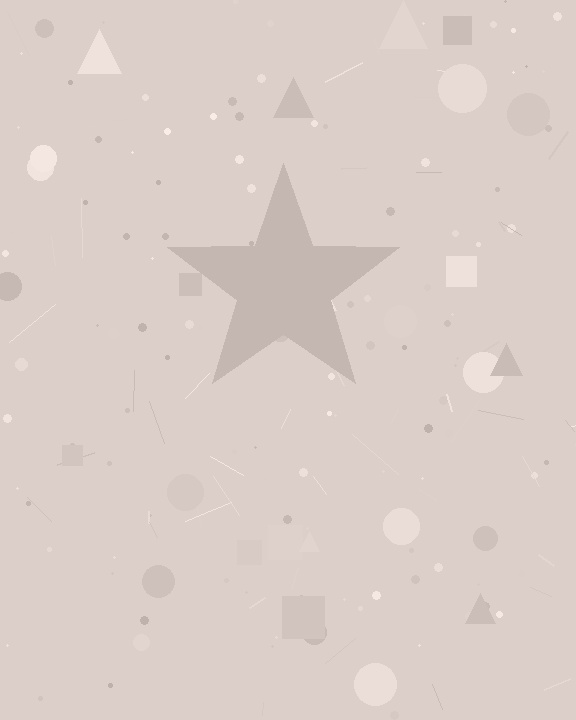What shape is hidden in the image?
A star is hidden in the image.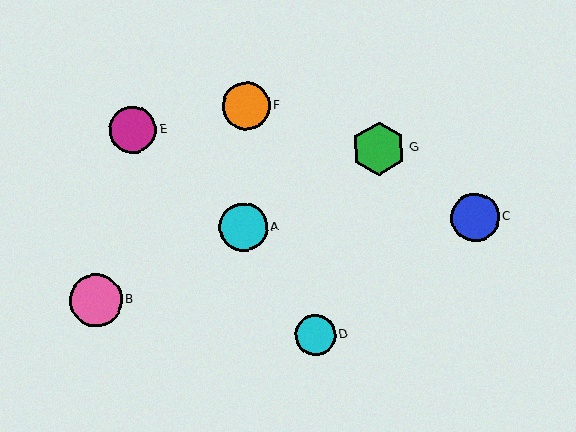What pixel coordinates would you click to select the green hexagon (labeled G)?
Click at (379, 149) to select the green hexagon G.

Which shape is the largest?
The green hexagon (labeled G) is the largest.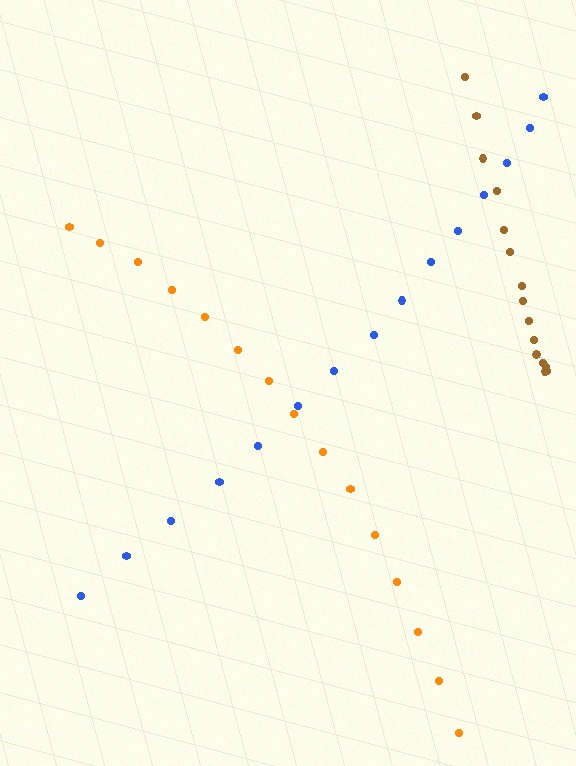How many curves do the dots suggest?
There are 3 distinct paths.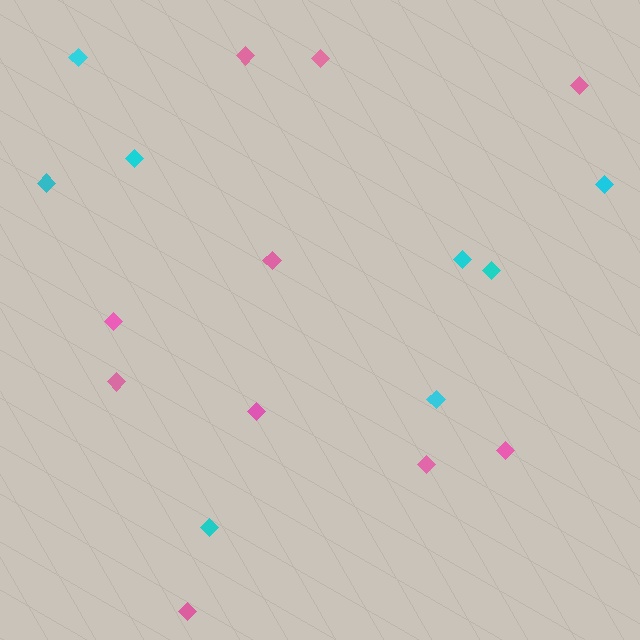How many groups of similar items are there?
There are 2 groups: one group of pink diamonds (10) and one group of cyan diamonds (8).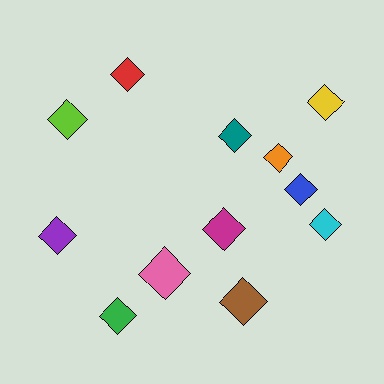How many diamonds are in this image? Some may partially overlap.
There are 12 diamonds.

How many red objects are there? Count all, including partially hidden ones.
There is 1 red object.